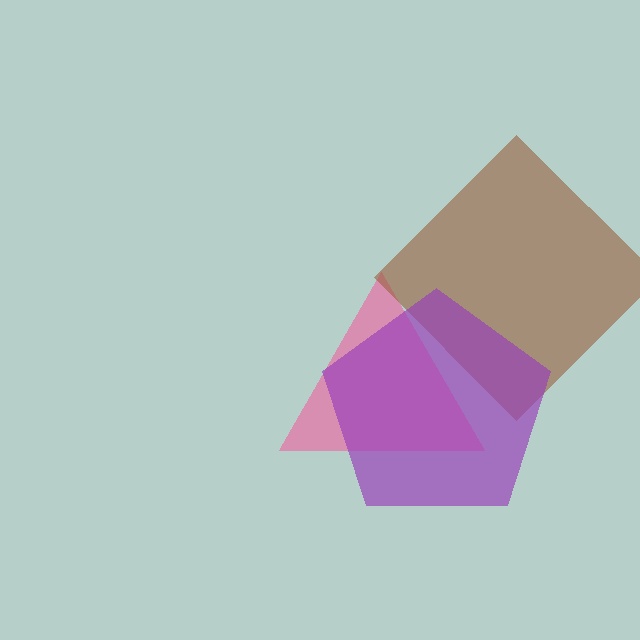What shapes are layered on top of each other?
The layered shapes are: a pink triangle, a brown diamond, a purple pentagon.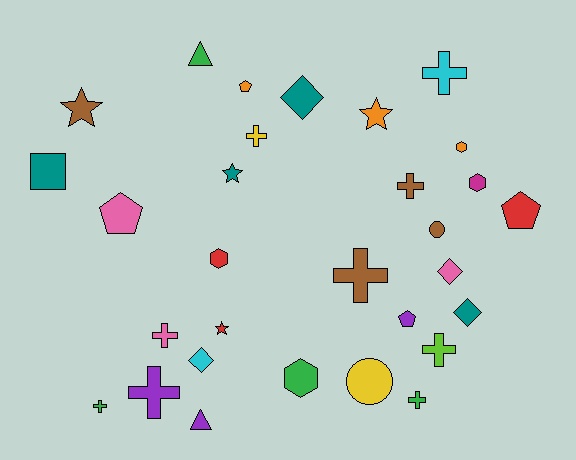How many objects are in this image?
There are 30 objects.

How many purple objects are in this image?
There are 3 purple objects.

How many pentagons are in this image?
There are 4 pentagons.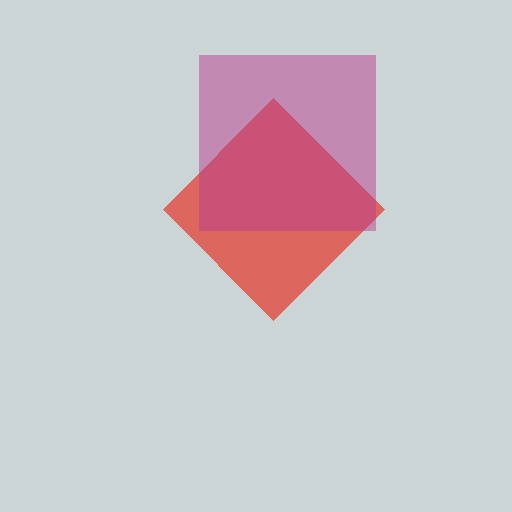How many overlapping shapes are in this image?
There are 2 overlapping shapes in the image.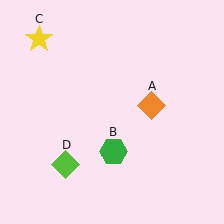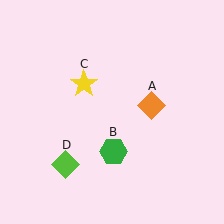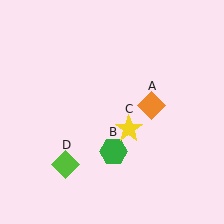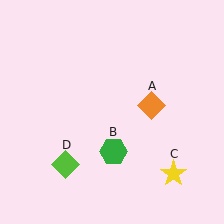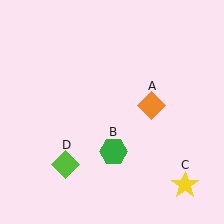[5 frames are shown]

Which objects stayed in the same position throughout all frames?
Orange diamond (object A) and green hexagon (object B) and lime diamond (object D) remained stationary.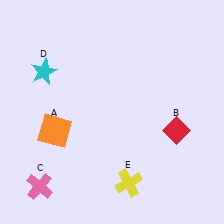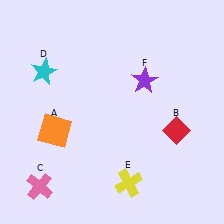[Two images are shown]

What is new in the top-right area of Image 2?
A purple star (F) was added in the top-right area of Image 2.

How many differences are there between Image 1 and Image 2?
There is 1 difference between the two images.